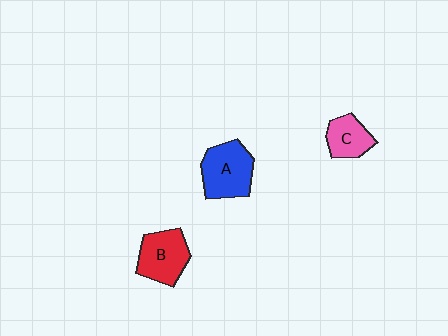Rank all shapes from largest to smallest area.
From largest to smallest: A (blue), B (red), C (pink).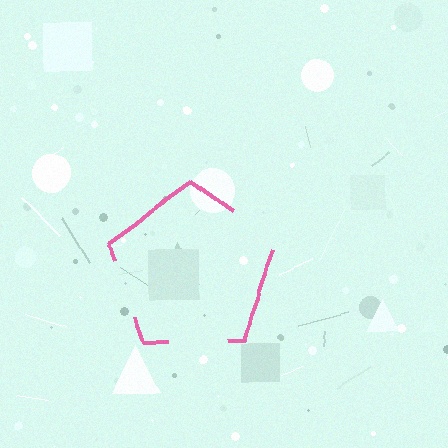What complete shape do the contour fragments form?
The contour fragments form a pentagon.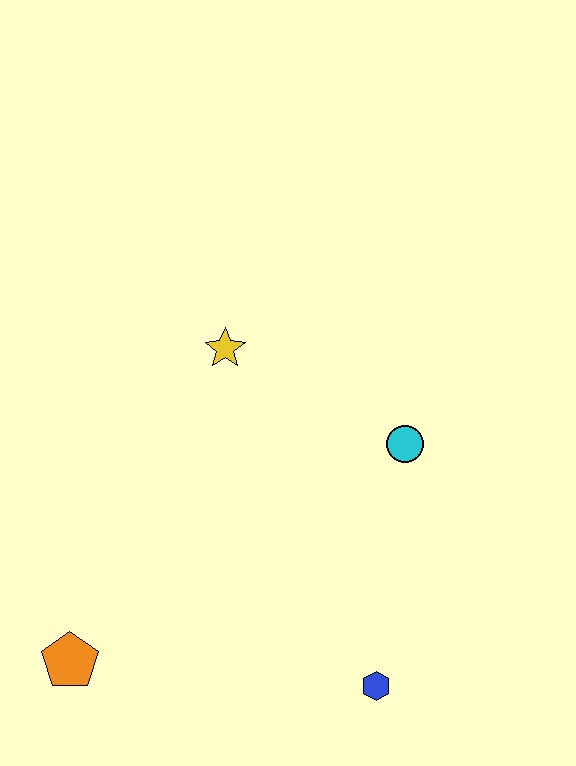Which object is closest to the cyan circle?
The yellow star is closest to the cyan circle.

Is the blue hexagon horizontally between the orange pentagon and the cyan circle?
Yes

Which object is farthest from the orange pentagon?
The cyan circle is farthest from the orange pentagon.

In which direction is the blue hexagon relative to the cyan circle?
The blue hexagon is below the cyan circle.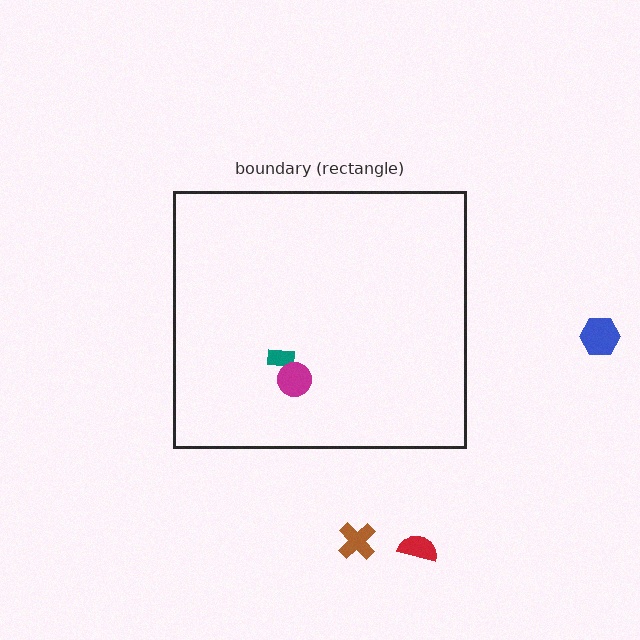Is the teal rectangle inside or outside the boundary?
Inside.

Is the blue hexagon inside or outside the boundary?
Outside.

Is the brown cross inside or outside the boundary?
Outside.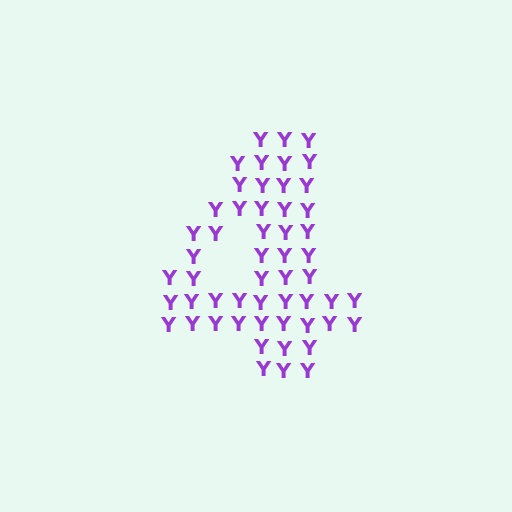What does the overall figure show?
The overall figure shows the digit 4.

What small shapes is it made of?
It is made of small letter Y's.